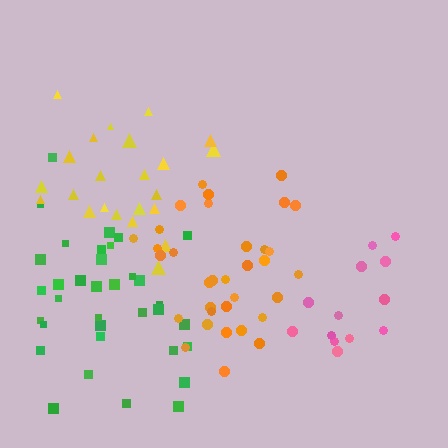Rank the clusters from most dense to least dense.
orange, pink, green, yellow.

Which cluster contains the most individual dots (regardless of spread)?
Green (35).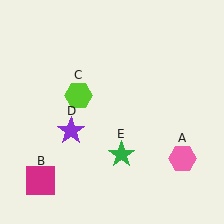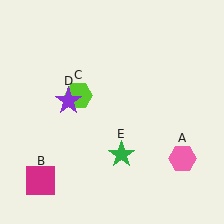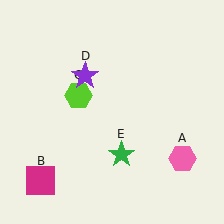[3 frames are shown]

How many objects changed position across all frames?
1 object changed position: purple star (object D).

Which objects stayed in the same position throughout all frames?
Pink hexagon (object A) and magenta square (object B) and lime hexagon (object C) and green star (object E) remained stationary.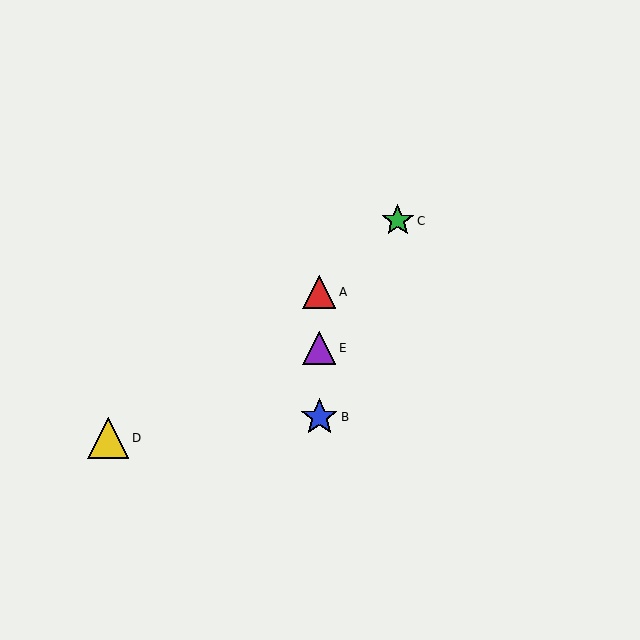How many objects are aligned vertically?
3 objects (A, B, E) are aligned vertically.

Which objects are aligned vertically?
Objects A, B, E are aligned vertically.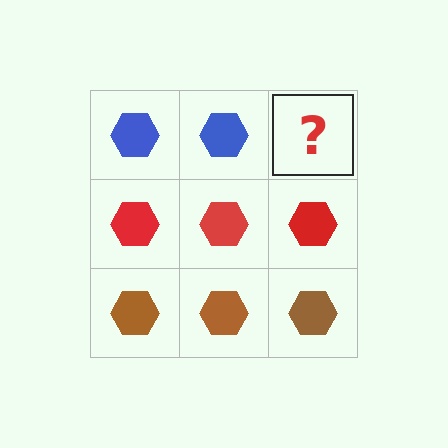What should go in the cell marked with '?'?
The missing cell should contain a blue hexagon.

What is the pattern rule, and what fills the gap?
The rule is that each row has a consistent color. The gap should be filled with a blue hexagon.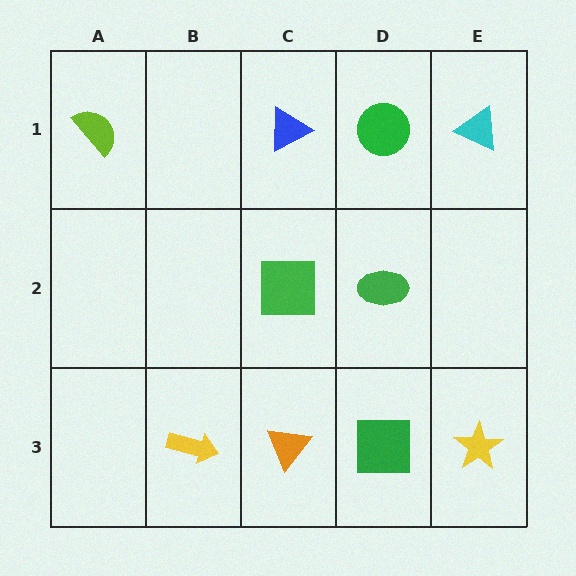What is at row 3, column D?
A green square.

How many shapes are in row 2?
2 shapes.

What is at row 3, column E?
A yellow star.